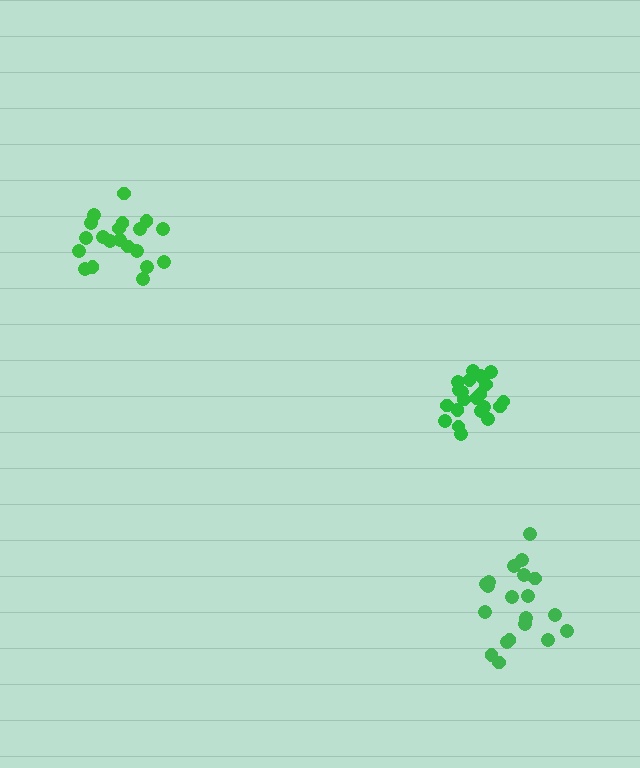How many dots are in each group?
Group 1: 21 dots, Group 2: 20 dots, Group 3: 20 dots (61 total).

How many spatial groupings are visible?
There are 3 spatial groupings.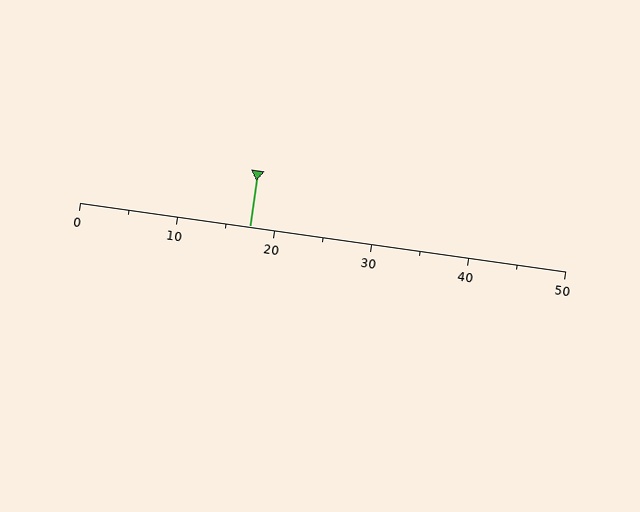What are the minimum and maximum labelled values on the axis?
The axis runs from 0 to 50.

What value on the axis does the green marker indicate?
The marker indicates approximately 17.5.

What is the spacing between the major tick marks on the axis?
The major ticks are spaced 10 apart.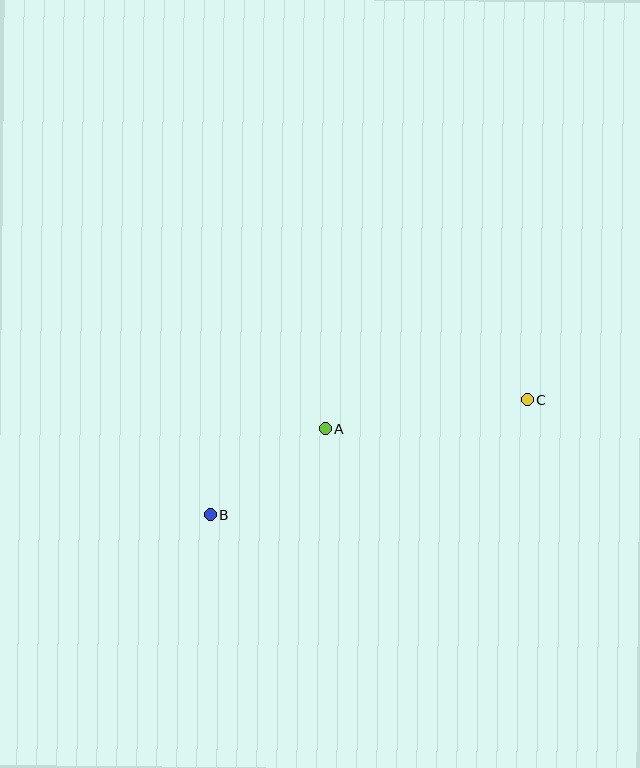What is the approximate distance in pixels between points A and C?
The distance between A and C is approximately 205 pixels.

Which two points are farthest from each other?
Points B and C are farthest from each other.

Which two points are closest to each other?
Points A and B are closest to each other.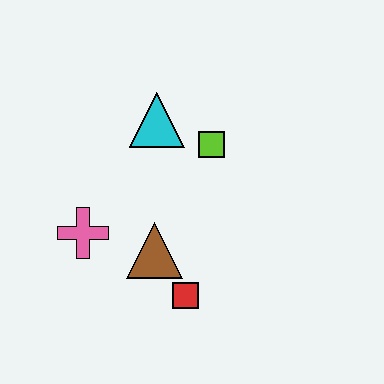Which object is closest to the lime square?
The cyan triangle is closest to the lime square.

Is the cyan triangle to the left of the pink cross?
No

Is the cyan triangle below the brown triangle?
No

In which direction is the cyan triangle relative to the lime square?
The cyan triangle is to the left of the lime square.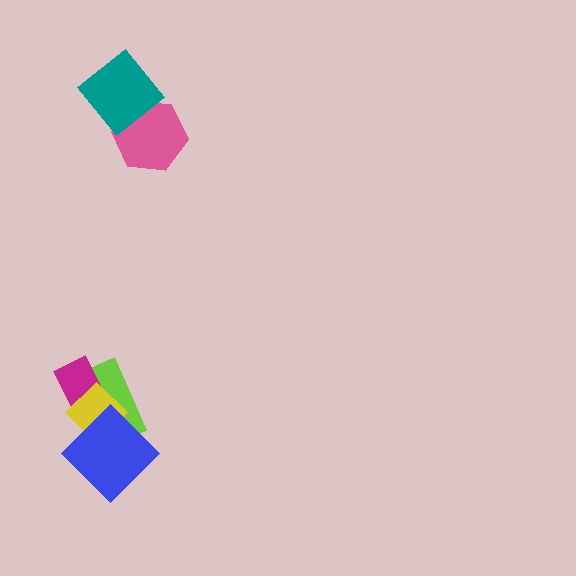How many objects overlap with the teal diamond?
1 object overlaps with the teal diamond.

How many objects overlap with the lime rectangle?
3 objects overlap with the lime rectangle.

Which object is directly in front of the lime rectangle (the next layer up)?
The magenta rectangle is directly in front of the lime rectangle.